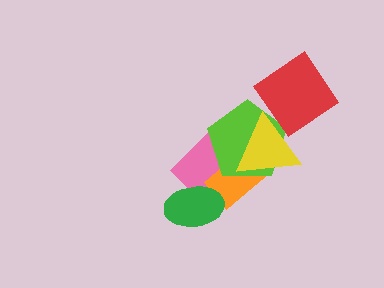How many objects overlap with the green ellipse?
2 objects overlap with the green ellipse.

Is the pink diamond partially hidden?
Yes, it is partially covered by another shape.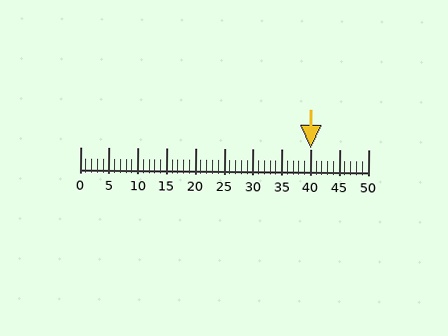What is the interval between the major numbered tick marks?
The major tick marks are spaced 5 units apart.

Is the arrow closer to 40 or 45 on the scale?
The arrow is closer to 40.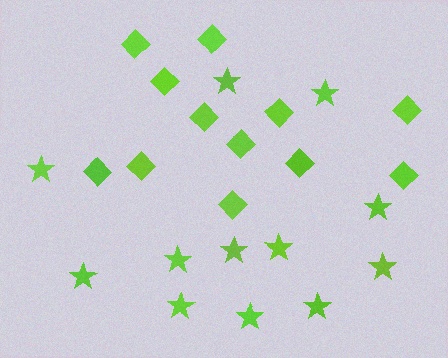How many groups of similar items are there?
There are 2 groups: one group of stars (12) and one group of diamonds (12).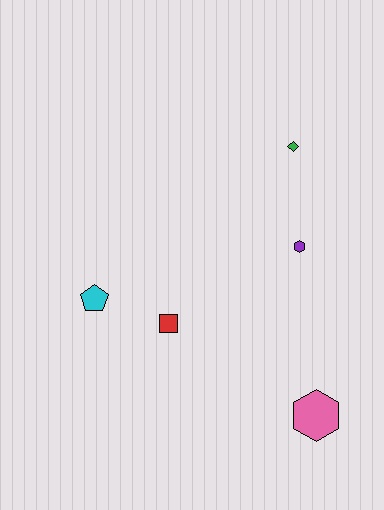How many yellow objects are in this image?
There are no yellow objects.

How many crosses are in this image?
There are no crosses.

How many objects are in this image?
There are 5 objects.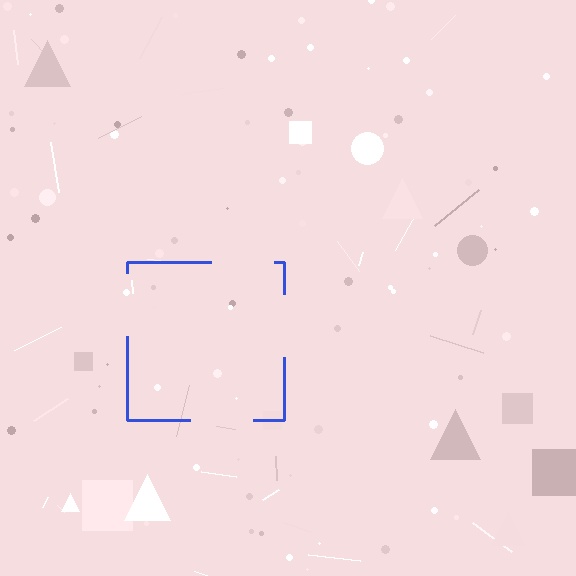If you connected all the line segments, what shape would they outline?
They would outline a square.